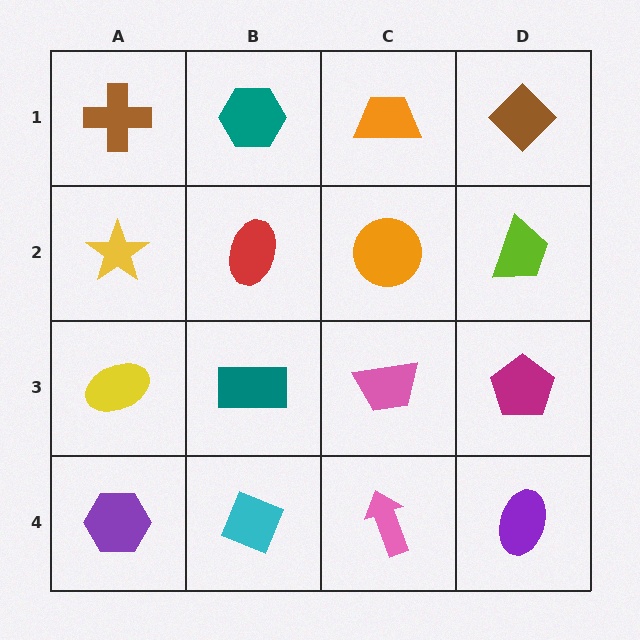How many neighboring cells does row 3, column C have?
4.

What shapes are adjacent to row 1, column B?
A red ellipse (row 2, column B), a brown cross (row 1, column A), an orange trapezoid (row 1, column C).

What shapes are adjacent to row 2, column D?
A brown diamond (row 1, column D), a magenta pentagon (row 3, column D), an orange circle (row 2, column C).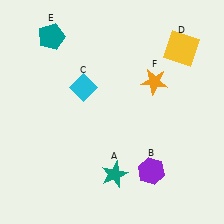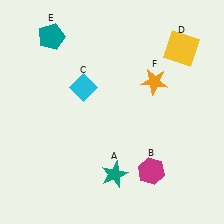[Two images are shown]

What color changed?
The hexagon (B) changed from purple in Image 1 to magenta in Image 2.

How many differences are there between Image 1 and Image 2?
There is 1 difference between the two images.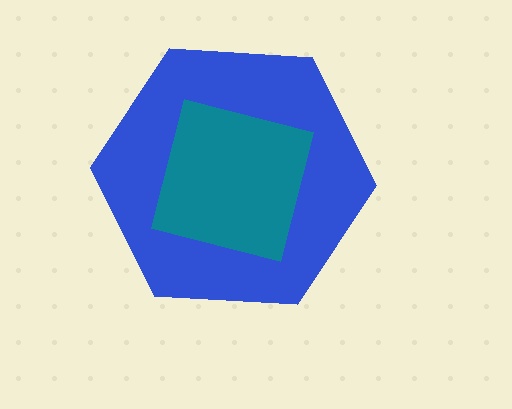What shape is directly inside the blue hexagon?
The teal square.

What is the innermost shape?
The teal square.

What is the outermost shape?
The blue hexagon.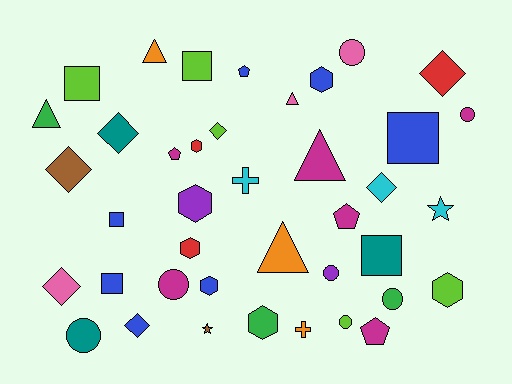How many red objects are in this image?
There are 3 red objects.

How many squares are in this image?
There are 6 squares.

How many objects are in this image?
There are 40 objects.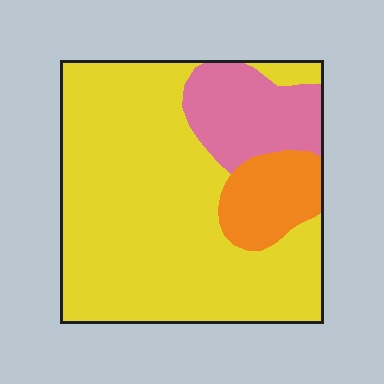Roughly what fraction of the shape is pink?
Pink covers about 15% of the shape.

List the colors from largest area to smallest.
From largest to smallest: yellow, pink, orange.